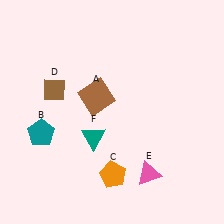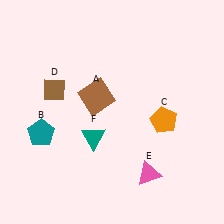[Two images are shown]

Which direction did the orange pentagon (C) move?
The orange pentagon (C) moved up.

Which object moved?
The orange pentagon (C) moved up.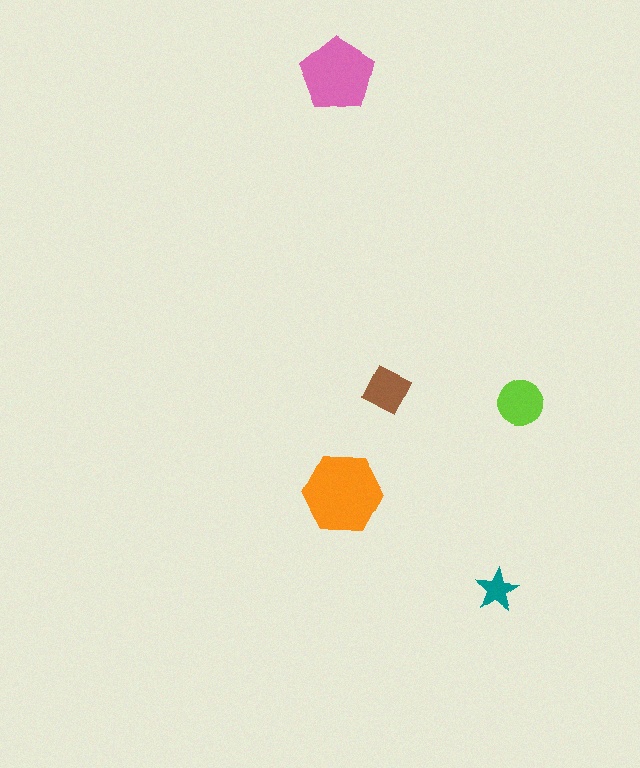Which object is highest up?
The pink pentagon is topmost.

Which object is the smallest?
The teal star.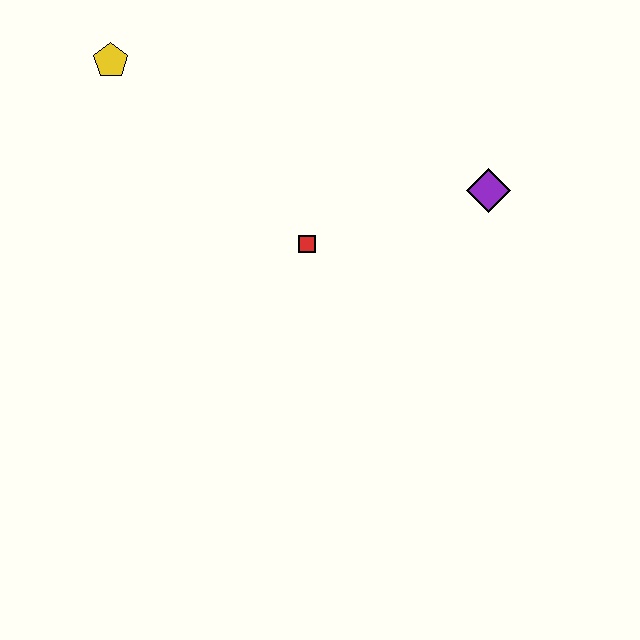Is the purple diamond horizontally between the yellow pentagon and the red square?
No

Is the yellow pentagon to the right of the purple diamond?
No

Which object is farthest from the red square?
The yellow pentagon is farthest from the red square.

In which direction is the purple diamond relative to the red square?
The purple diamond is to the right of the red square.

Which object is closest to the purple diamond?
The red square is closest to the purple diamond.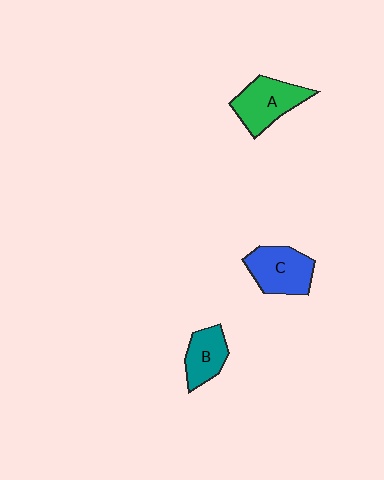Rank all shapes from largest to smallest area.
From largest to smallest: A (green), C (blue), B (teal).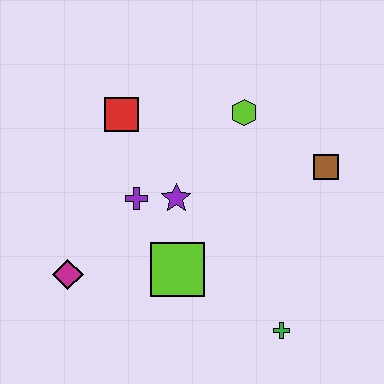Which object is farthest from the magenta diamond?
The brown square is farthest from the magenta diamond.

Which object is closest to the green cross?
The lime square is closest to the green cross.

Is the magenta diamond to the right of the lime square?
No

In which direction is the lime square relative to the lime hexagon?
The lime square is below the lime hexagon.